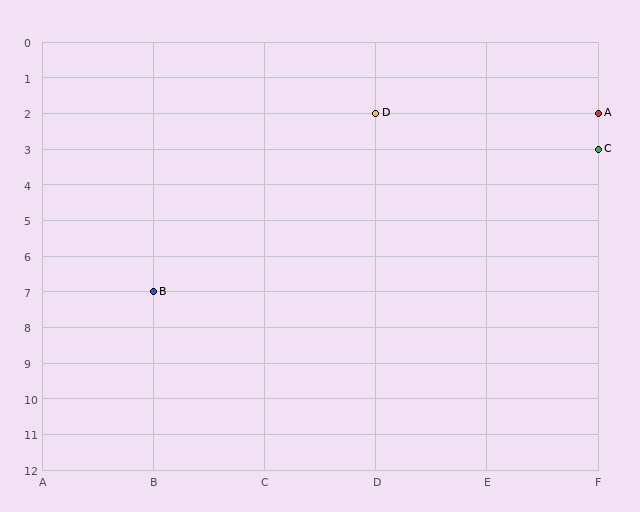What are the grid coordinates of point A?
Point A is at grid coordinates (F, 2).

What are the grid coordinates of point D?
Point D is at grid coordinates (D, 2).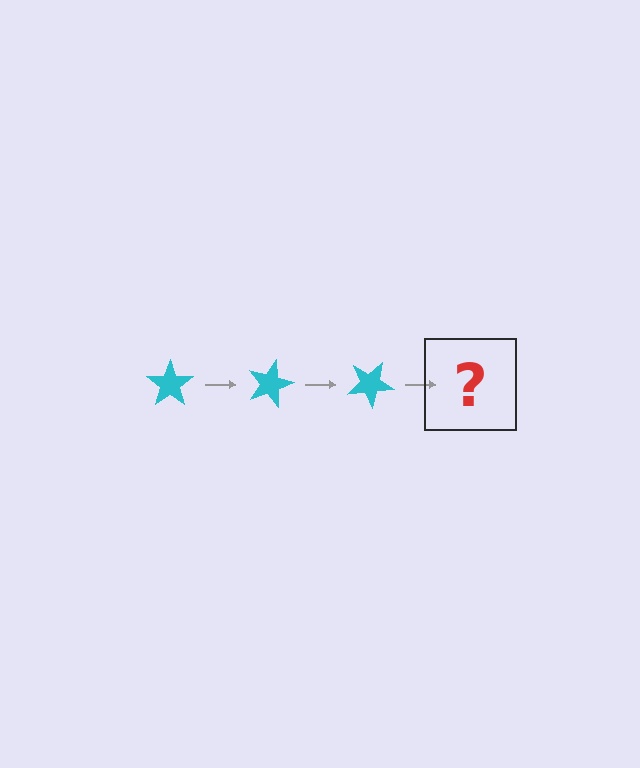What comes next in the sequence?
The next element should be a cyan star rotated 45 degrees.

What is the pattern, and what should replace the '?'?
The pattern is that the star rotates 15 degrees each step. The '?' should be a cyan star rotated 45 degrees.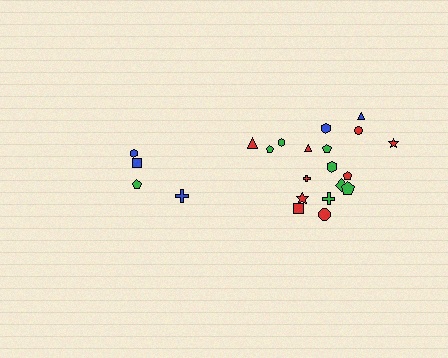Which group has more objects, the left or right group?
The right group.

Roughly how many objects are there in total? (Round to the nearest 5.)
Roughly 20 objects in total.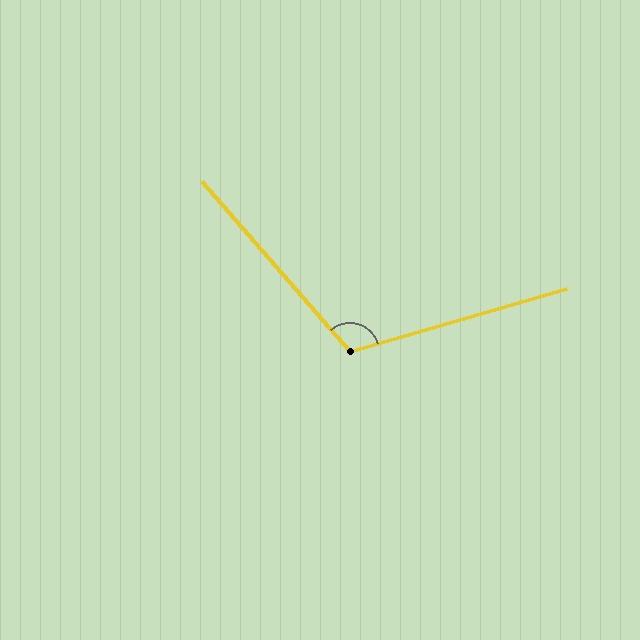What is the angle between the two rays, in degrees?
Approximately 115 degrees.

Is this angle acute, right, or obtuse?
It is obtuse.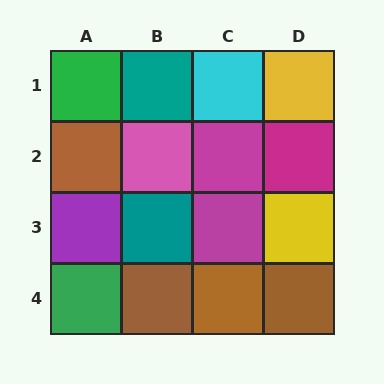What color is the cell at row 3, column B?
Teal.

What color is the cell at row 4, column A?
Green.